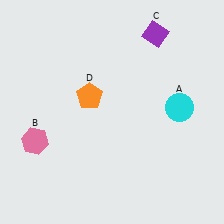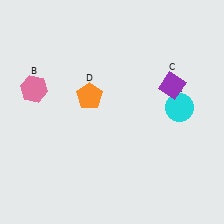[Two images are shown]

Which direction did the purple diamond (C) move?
The purple diamond (C) moved down.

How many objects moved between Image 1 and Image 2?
2 objects moved between the two images.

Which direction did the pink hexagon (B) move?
The pink hexagon (B) moved up.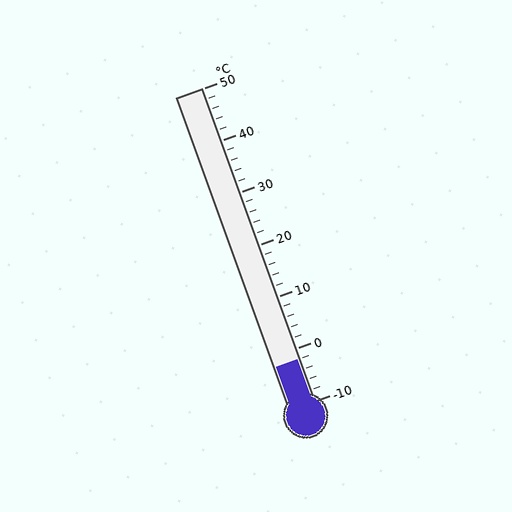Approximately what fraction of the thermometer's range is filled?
The thermometer is filled to approximately 15% of its range.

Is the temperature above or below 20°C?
The temperature is below 20°C.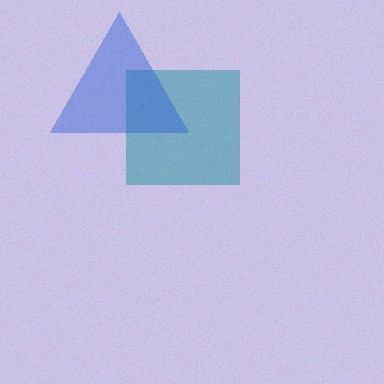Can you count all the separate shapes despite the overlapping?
Yes, there are 2 separate shapes.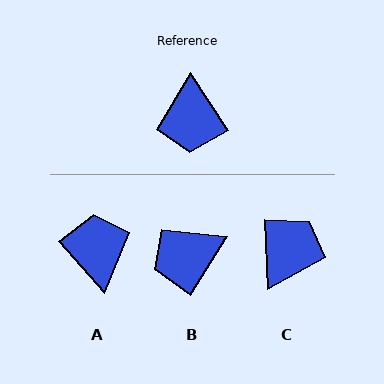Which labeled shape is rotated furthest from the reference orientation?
A, about 172 degrees away.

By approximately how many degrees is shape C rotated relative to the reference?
Approximately 149 degrees counter-clockwise.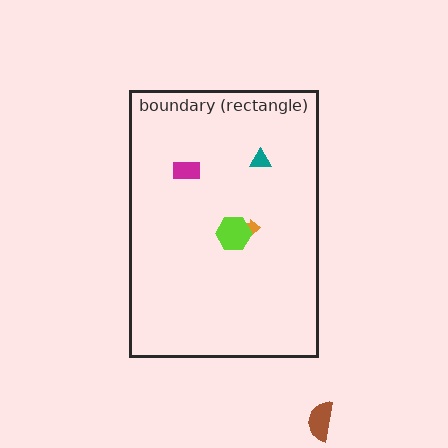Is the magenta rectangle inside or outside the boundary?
Inside.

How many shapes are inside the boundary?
4 inside, 1 outside.